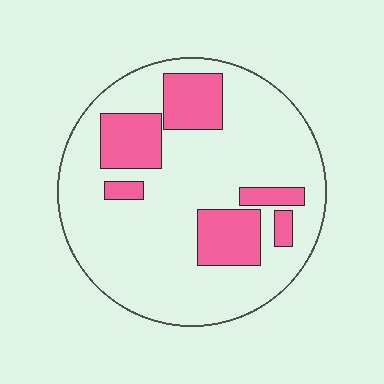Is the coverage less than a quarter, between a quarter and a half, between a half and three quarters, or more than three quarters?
Less than a quarter.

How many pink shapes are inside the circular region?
6.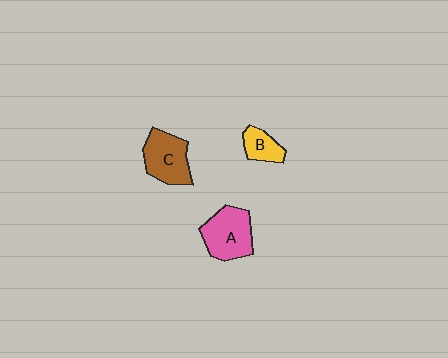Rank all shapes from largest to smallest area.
From largest to smallest: A (pink), C (brown), B (yellow).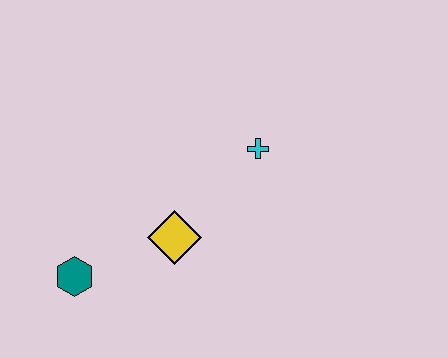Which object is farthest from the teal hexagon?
The cyan cross is farthest from the teal hexagon.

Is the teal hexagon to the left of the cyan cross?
Yes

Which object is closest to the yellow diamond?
The teal hexagon is closest to the yellow diamond.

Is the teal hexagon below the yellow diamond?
Yes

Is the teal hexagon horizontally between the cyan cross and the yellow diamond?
No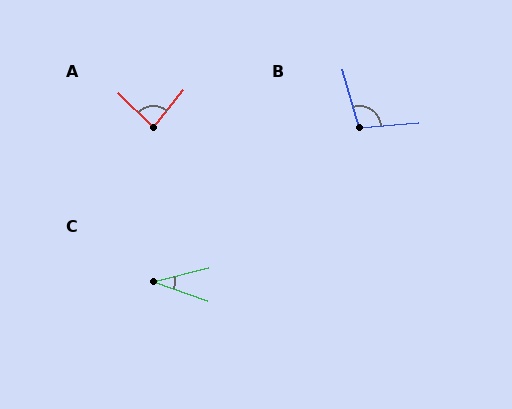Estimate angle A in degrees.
Approximately 85 degrees.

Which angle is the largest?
B, at approximately 102 degrees.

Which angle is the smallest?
C, at approximately 33 degrees.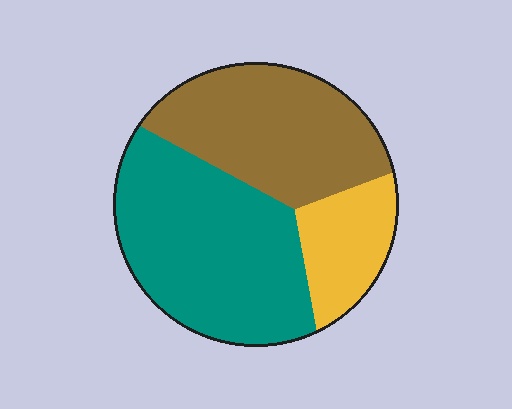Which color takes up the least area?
Yellow, at roughly 15%.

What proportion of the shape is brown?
Brown takes up about three eighths (3/8) of the shape.